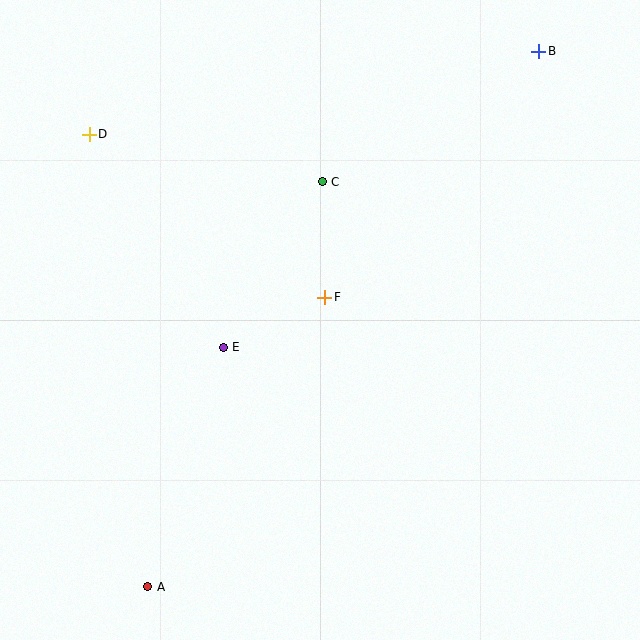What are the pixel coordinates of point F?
Point F is at (325, 297).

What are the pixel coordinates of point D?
Point D is at (89, 134).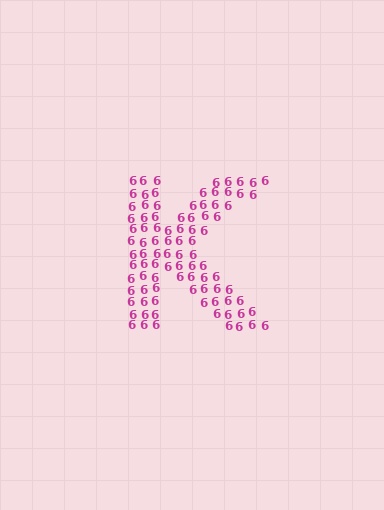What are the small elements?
The small elements are digit 6's.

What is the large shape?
The large shape is the letter K.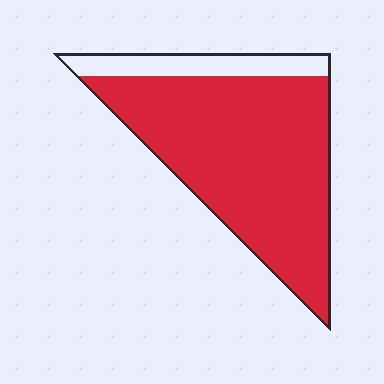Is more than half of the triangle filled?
Yes.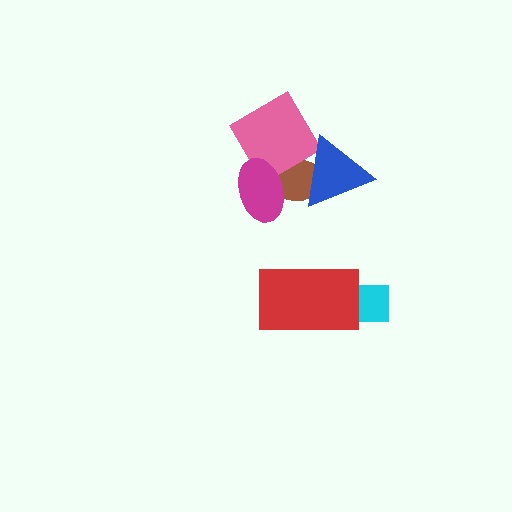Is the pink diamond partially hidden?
Yes, it is partially covered by another shape.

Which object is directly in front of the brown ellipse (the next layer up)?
The pink diamond is directly in front of the brown ellipse.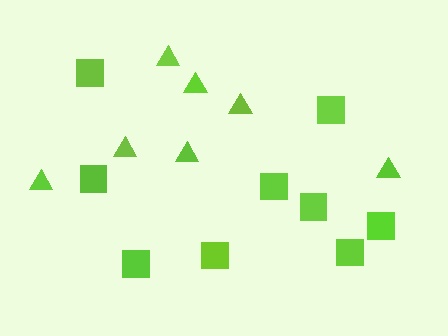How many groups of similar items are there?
There are 2 groups: one group of squares (9) and one group of triangles (7).